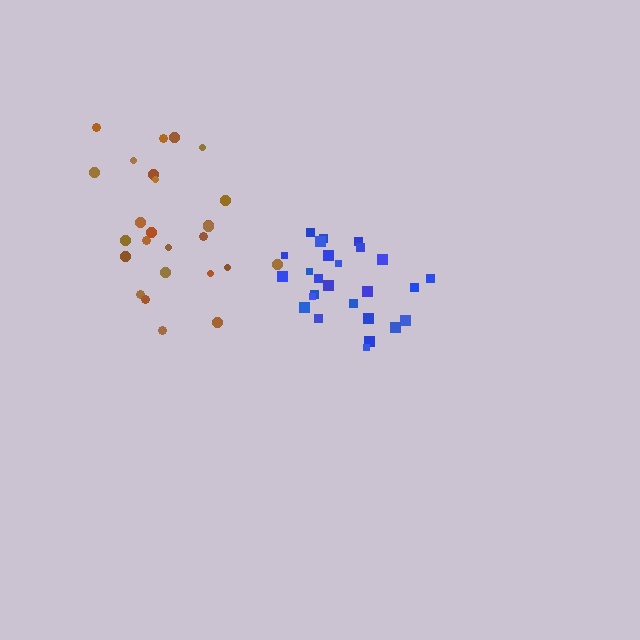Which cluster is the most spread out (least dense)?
Brown.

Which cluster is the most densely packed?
Blue.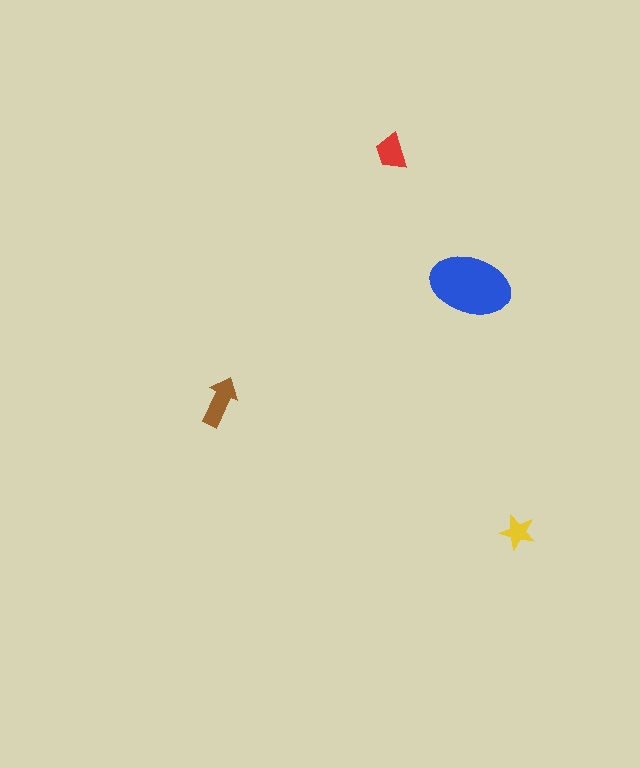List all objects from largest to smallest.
The blue ellipse, the brown arrow, the red trapezoid, the yellow star.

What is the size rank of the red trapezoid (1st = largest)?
3rd.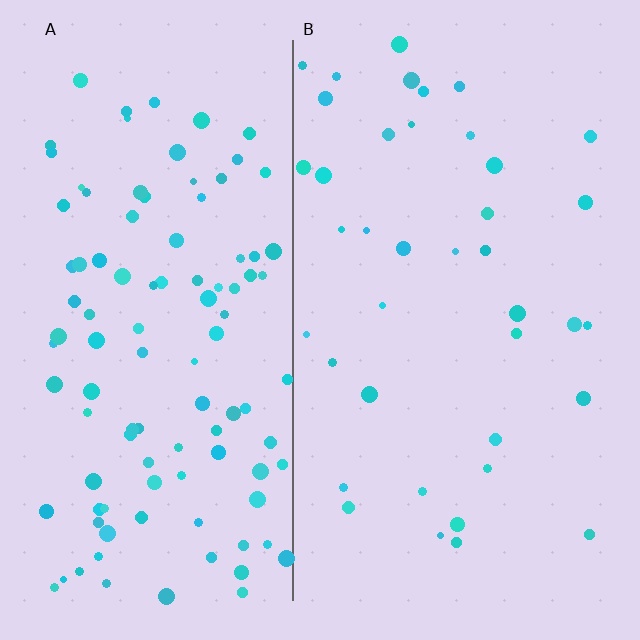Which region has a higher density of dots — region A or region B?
A (the left).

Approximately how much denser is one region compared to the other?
Approximately 2.7× — region A over region B.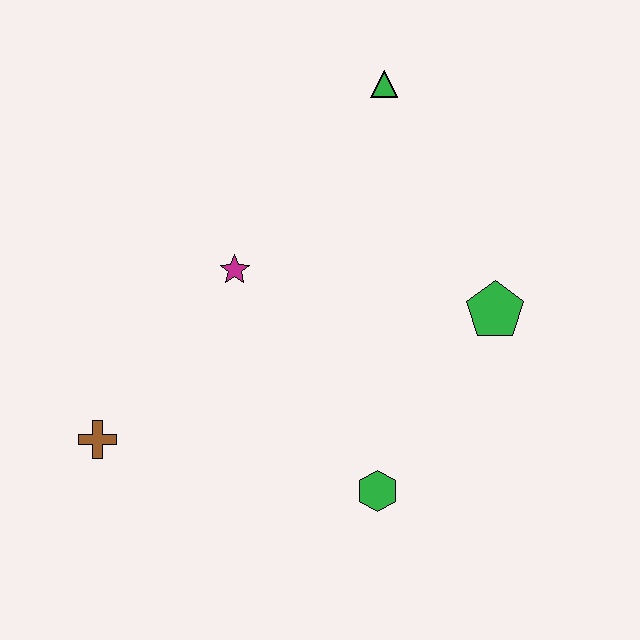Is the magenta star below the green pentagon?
No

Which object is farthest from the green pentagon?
The brown cross is farthest from the green pentagon.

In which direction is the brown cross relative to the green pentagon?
The brown cross is to the left of the green pentagon.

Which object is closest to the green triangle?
The magenta star is closest to the green triangle.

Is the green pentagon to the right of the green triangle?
Yes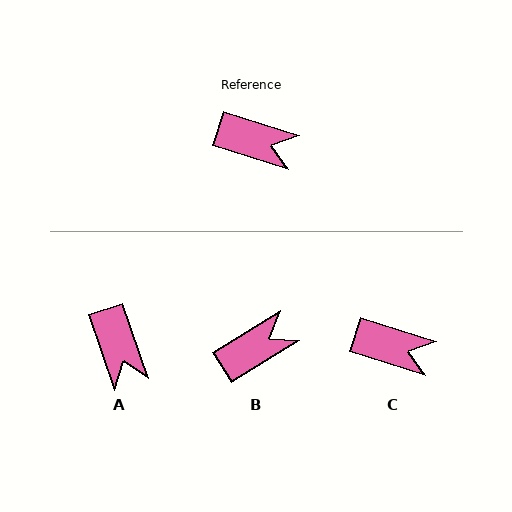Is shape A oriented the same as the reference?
No, it is off by about 54 degrees.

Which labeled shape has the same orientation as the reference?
C.